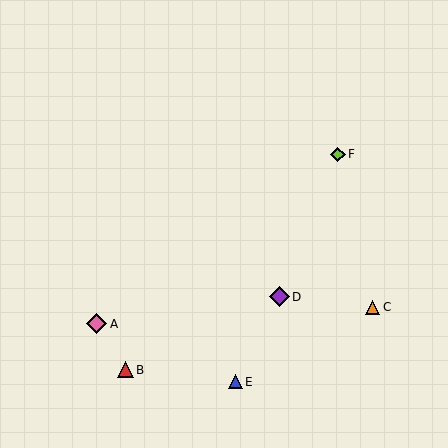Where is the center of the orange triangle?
The center of the orange triangle is at (373, 307).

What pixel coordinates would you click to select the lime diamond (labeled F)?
Click at (338, 154) to select the lime diamond F.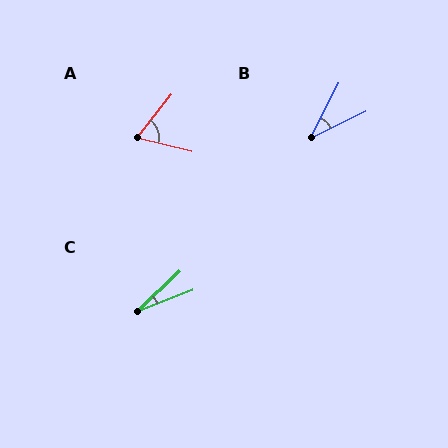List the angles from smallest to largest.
C (23°), B (37°), A (65°).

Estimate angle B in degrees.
Approximately 37 degrees.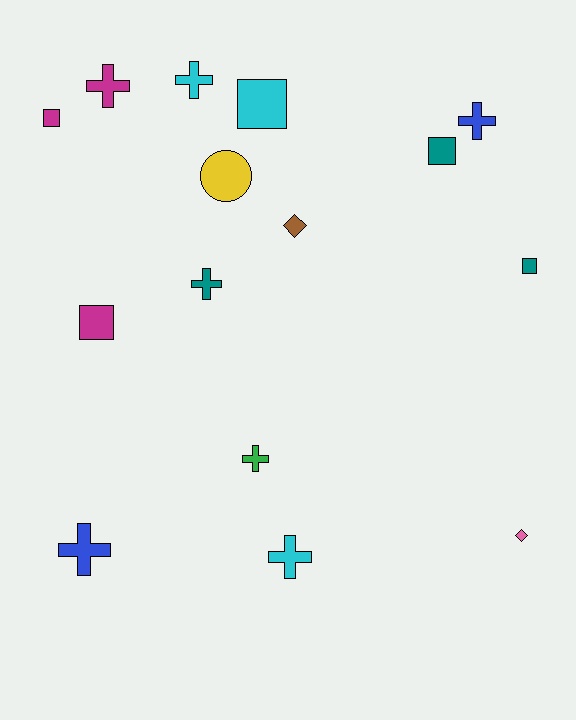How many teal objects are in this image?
There are 3 teal objects.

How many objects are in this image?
There are 15 objects.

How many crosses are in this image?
There are 7 crosses.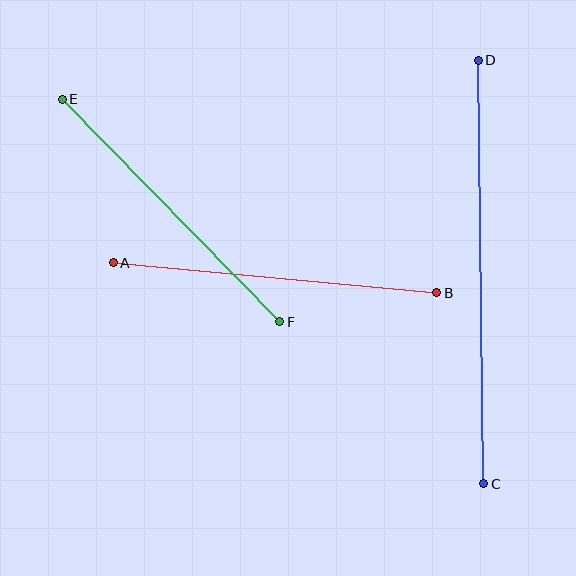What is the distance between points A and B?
The distance is approximately 325 pixels.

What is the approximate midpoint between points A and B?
The midpoint is at approximately (275, 278) pixels.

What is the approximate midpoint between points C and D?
The midpoint is at approximately (481, 272) pixels.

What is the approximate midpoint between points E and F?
The midpoint is at approximately (171, 210) pixels.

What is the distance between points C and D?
The distance is approximately 423 pixels.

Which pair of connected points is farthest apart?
Points C and D are farthest apart.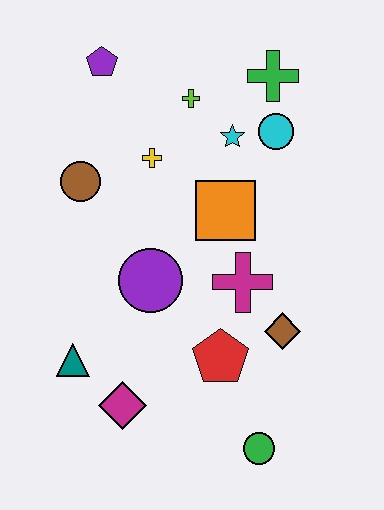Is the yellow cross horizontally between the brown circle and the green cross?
Yes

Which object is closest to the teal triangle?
The magenta diamond is closest to the teal triangle.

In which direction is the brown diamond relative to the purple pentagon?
The brown diamond is below the purple pentagon.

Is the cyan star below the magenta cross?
No